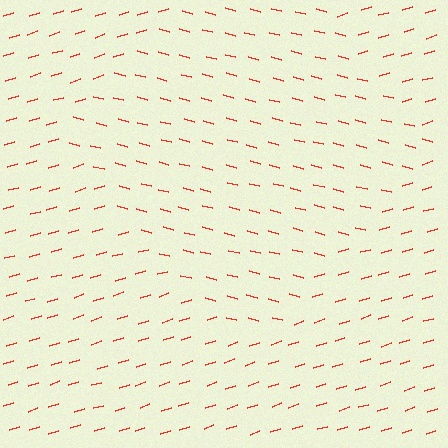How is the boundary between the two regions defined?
The boundary is defined purely by a change in line orientation (approximately 33 degrees difference). All lines are the same color and thickness.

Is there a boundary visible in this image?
Yes, there is a texture boundary formed by a change in line orientation.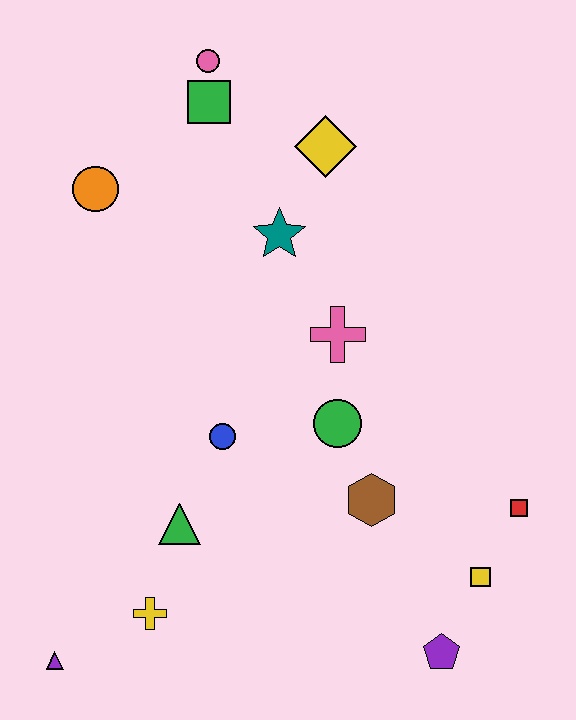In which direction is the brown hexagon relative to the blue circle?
The brown hexagon is to the right of the blue circle.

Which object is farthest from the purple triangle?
The pink circle is farthest from the purple triangle.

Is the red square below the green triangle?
No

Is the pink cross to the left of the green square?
No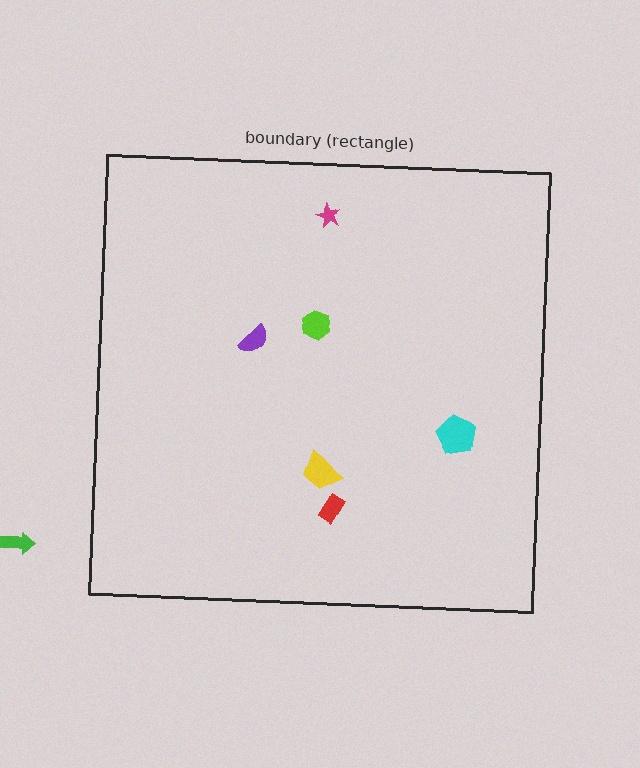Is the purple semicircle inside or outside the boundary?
Inside.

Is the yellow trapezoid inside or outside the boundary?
Inside.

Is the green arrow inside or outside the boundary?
Outside.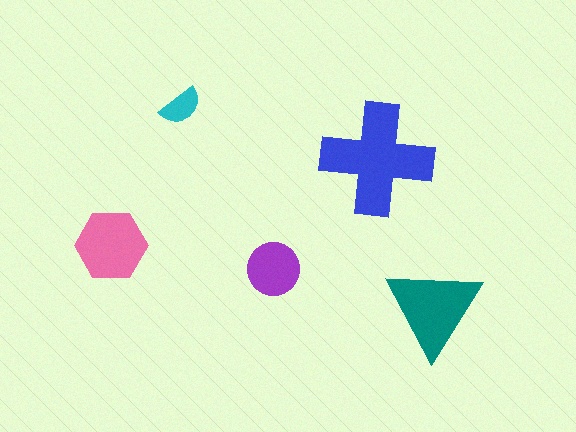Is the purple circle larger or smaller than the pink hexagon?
Smaller.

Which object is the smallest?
The cyan semicircle.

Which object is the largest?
The blue cross.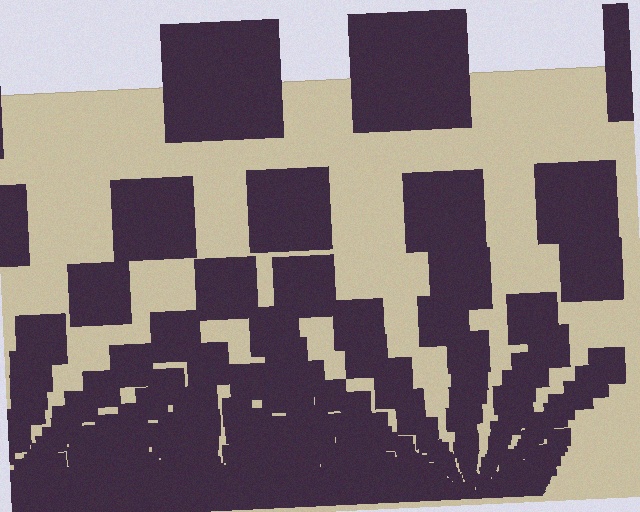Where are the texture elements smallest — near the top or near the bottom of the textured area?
Near the bottom.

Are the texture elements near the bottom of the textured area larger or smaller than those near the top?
Smaller. The gradient is inverted — elements near the bottom are smaller and denser.